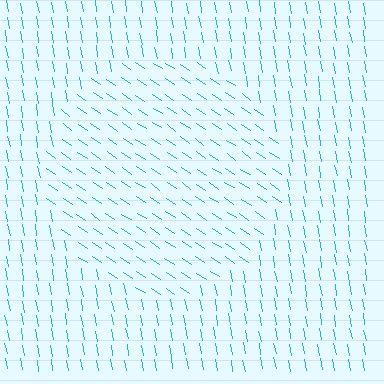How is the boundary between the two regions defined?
The boundary is defined purely by a change in line orientation (approximately 45 degrees difference). All lines are the same color and thickness.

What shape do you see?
I see a circle.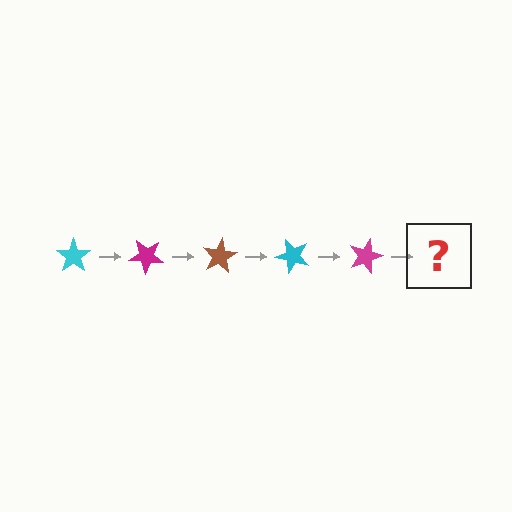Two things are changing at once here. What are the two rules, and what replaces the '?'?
The two rules are that it rotates 40 degrees each step and the color cycles through cyan, magenta, and brown. The '?' should be a brown star, rotated 200 degrees from the start.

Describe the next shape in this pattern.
It should be a brown star, rotated 200 degrees from the start.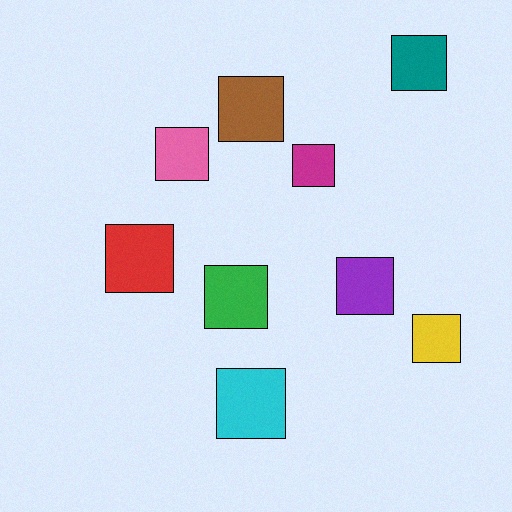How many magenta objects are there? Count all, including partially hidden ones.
There is 1 magenta object.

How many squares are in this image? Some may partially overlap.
There are 9 squares.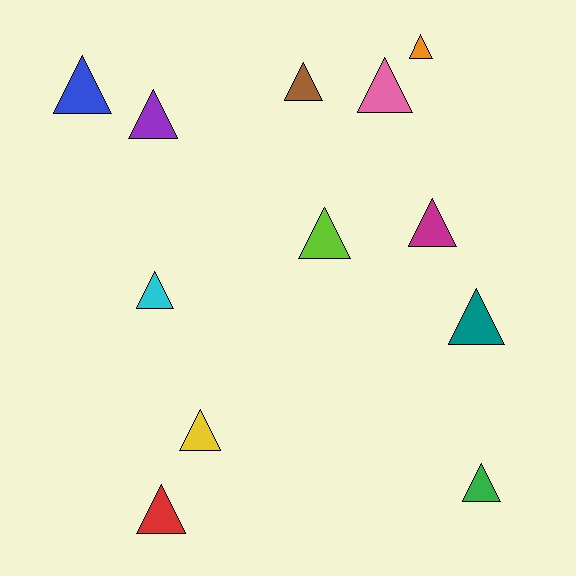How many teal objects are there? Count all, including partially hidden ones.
There is 1 teal object.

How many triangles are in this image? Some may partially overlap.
There are 12 triangles.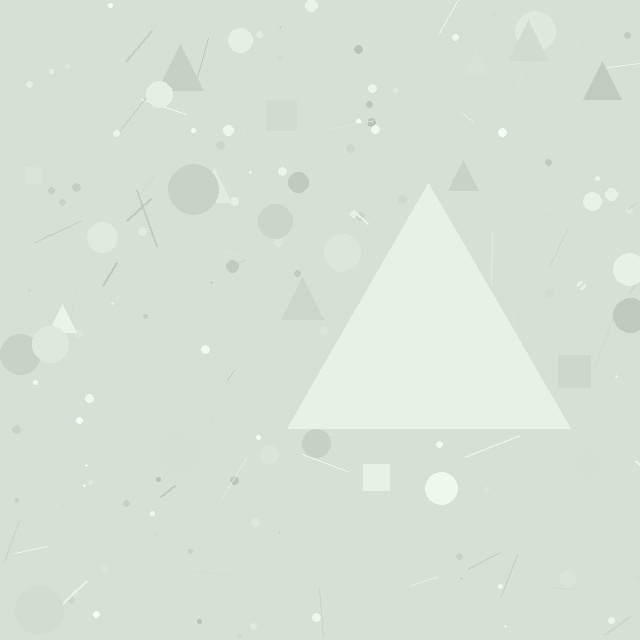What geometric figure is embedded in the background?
A triangle is embedded in the background.